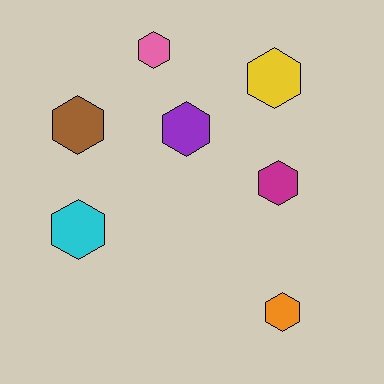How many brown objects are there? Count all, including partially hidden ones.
There is 1 brown object.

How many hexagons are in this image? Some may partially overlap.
There are 7 hexagons.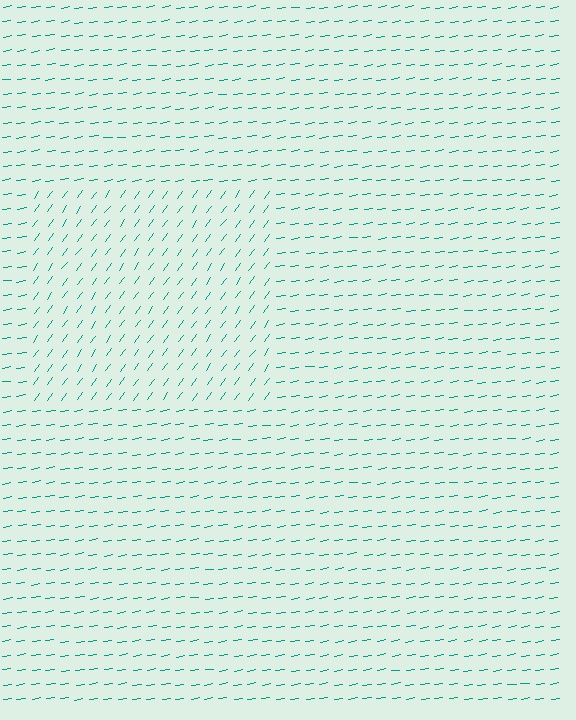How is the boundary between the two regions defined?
The boundary is defined purely by a change in line orientation (approximately 45 degrees difference). All lines are the same color and thickness.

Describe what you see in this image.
The image is filled with small teal line segments. A rectangle region in the image has lines oriented differently from the surrounding lines, creating a visible texture boundary.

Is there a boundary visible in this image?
Yes, there is a texture boundary formed by a change in line orientation.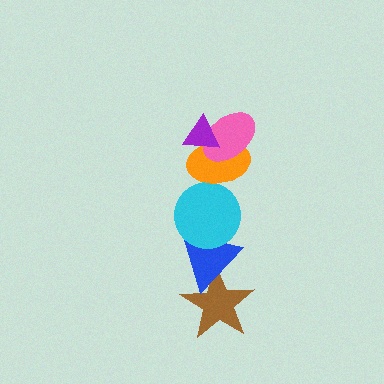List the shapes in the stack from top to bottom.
From top to bottom: the purple triangle, the pink ellipse, the orange ellipse, the cyan circle, the blue triangle, the brown star.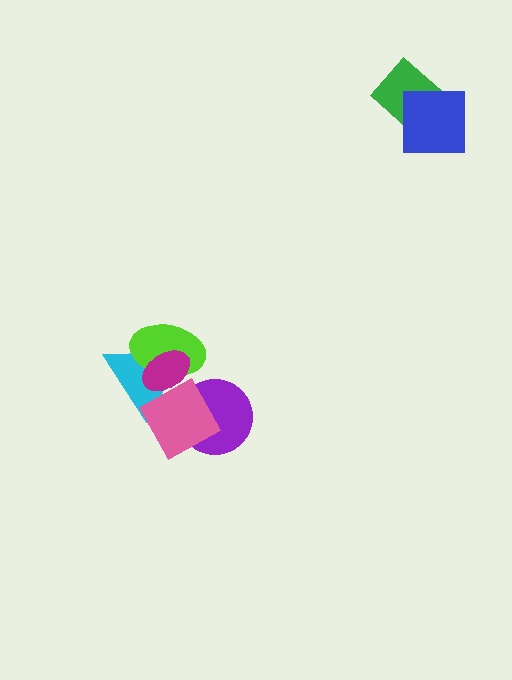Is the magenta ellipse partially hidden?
Yes, it is partially covered by another shape.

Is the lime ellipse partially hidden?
Yes, it is partially covered by another shape.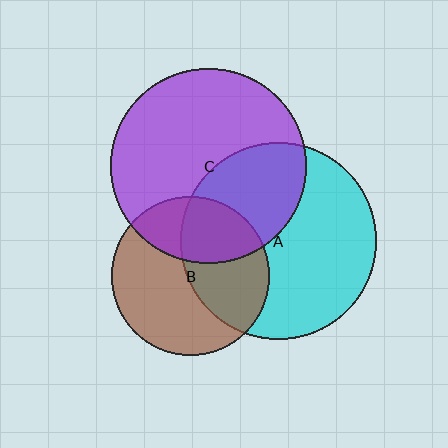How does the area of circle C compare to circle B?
Approximately 1.5 times.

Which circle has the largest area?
Circle A (cyan).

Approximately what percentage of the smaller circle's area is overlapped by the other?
Approximately 45%.